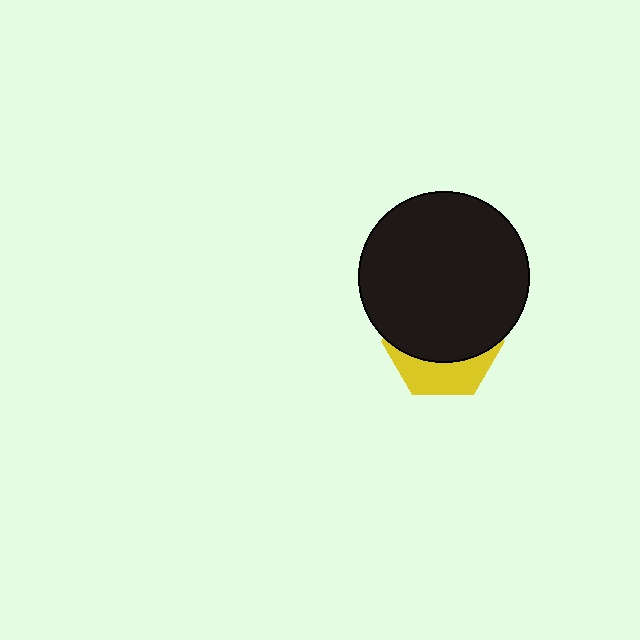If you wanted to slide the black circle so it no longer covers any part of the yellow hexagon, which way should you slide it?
Slide it up — that is the most direct way to separate the two shapes.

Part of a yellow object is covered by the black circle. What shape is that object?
It is a hexagon.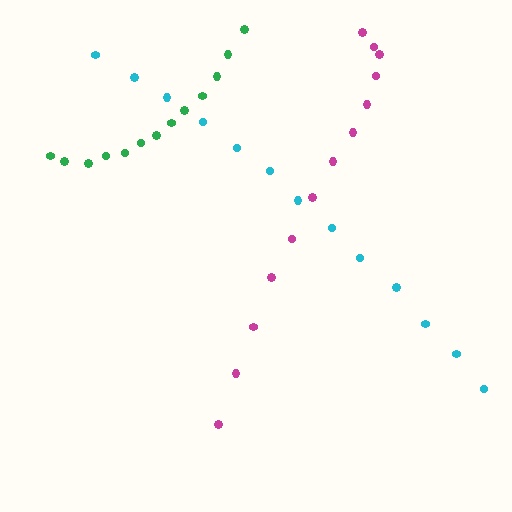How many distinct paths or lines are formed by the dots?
There are 3 distinct paths.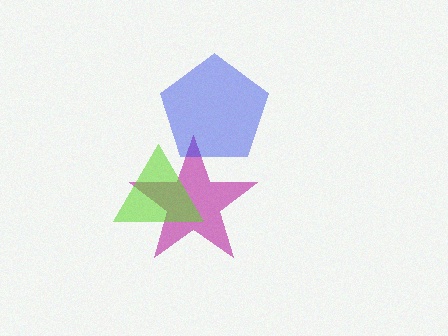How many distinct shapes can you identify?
There are 3 distinct shapes: a magenta star, a lime triangle, a blue pentagon.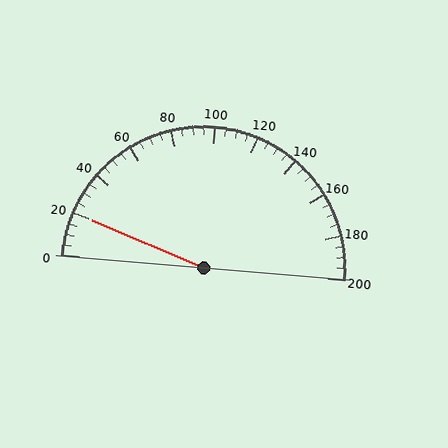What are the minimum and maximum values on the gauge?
The gauge ranges from 0 to 200.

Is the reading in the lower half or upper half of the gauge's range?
The reading is in the lower half of the range (0 to 200).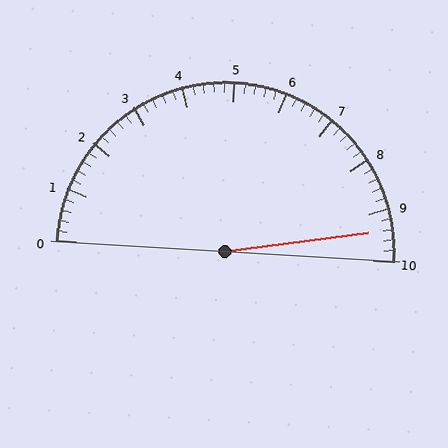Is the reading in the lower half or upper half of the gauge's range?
The reading is in the upper half of the range (0 to 10).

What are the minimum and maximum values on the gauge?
The gauge ranges from 0 to 10.